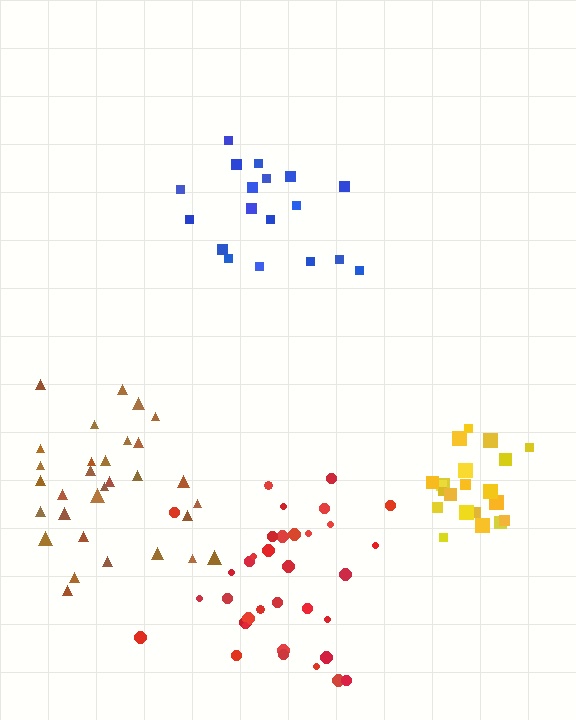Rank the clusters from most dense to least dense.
yellow, blue, red, brown.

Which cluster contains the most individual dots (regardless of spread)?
Red (35).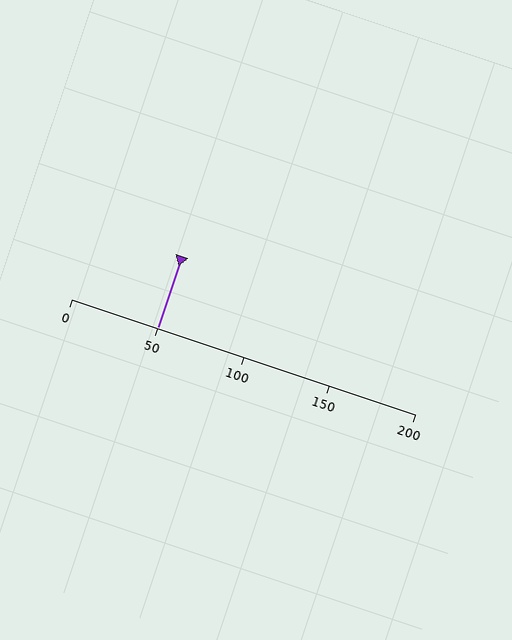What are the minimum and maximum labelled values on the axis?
The axis runs from 0 to 200.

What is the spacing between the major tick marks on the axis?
The major ticks are spaced 50 apart.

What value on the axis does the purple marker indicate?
The marker indicates approximately 50.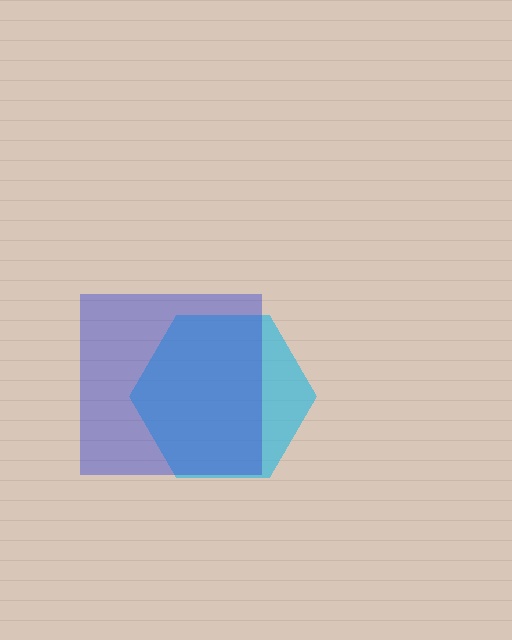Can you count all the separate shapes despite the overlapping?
Yes, there are 2 separate shapes.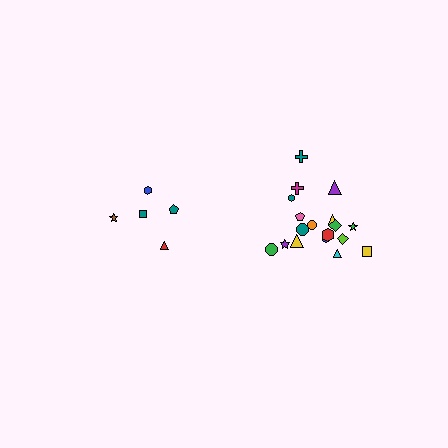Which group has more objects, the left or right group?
The right group.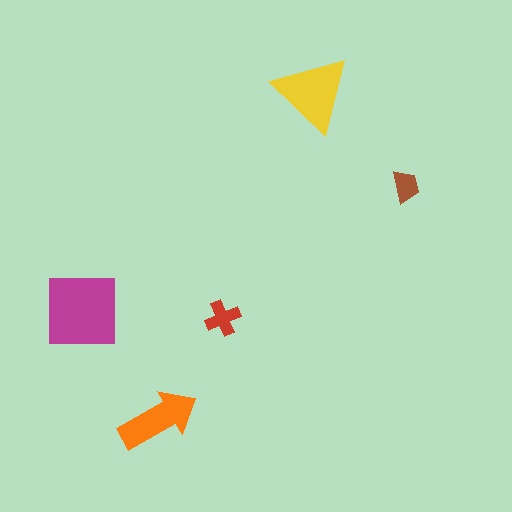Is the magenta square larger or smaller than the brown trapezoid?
Larger.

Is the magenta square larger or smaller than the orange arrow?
Larger.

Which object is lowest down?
The orange arrow is bottommost.